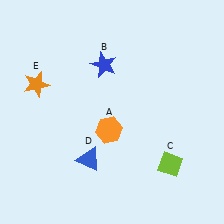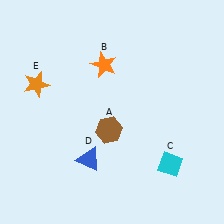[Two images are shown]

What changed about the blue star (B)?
In Image 1, B is blue. In Image 2, it changed to orange.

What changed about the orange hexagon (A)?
In Image 1, A is orange. In Image 2, it changed to brown.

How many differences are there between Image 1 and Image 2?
There are 3 differences between the two images.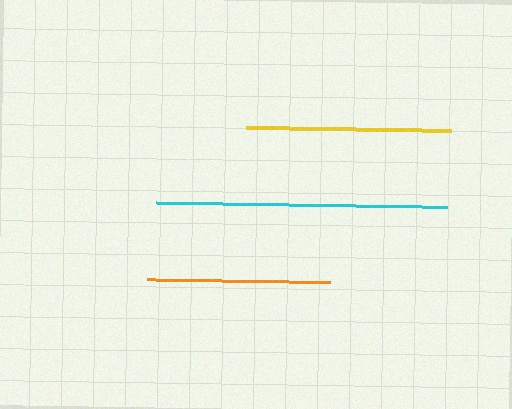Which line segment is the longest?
The cyan line is the longest at approximately 291 pixels.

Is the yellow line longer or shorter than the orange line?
The yellow line is longer than the orange line.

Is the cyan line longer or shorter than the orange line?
The cyan line is longer than the orange line.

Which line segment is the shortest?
The orange line is the shortest at approximately 183 pixels.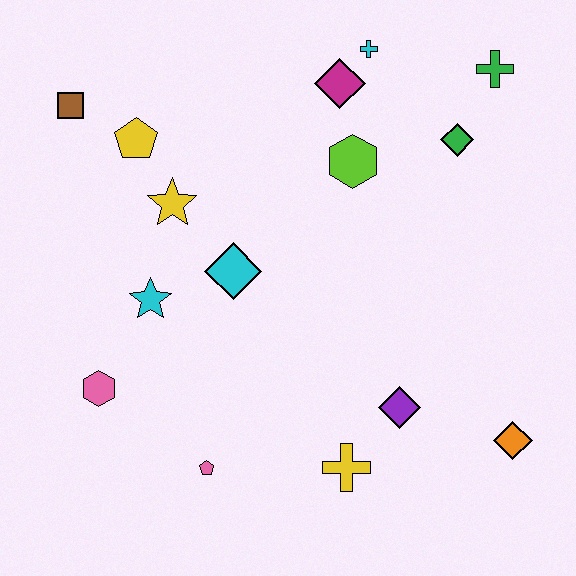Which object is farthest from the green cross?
The pink hexagon is farthest from the green cross.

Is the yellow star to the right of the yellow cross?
No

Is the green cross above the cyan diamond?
Yes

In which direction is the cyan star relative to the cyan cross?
The cyan star is below the cyan cross.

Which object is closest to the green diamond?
The green cross is closest to the green diamond.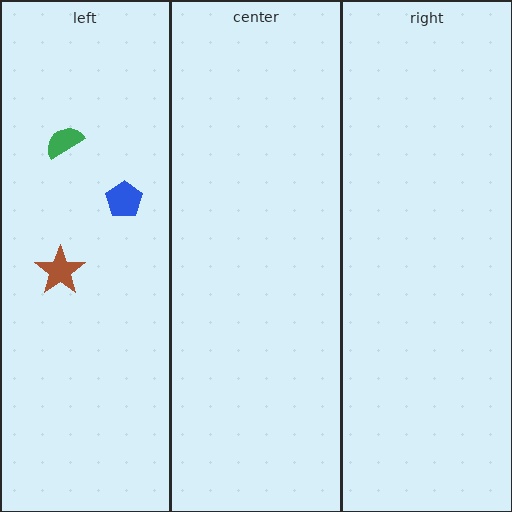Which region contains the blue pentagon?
The left region.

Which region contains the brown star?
The left region.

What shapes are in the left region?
The blue pentagon, the brown star, the green semicircle.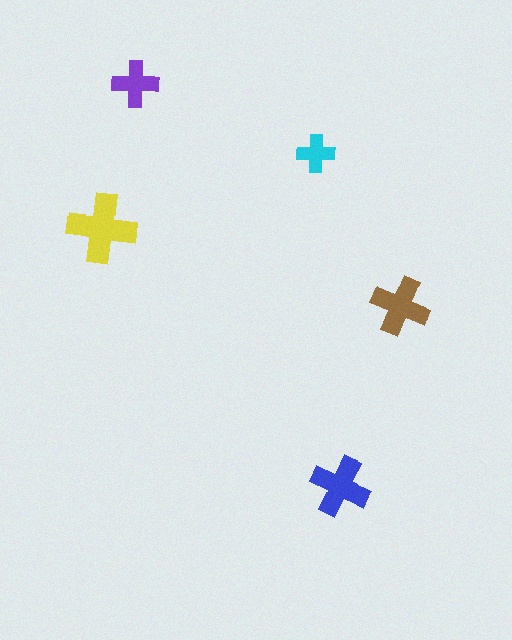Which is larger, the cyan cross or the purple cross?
The purple one.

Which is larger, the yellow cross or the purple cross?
The yellow one.